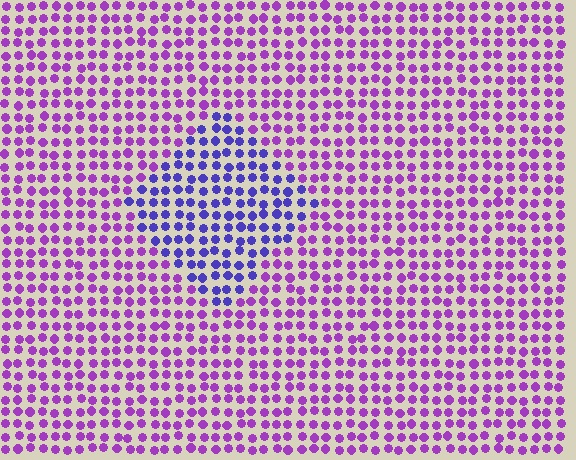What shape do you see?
I see a diamond.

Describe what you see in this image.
The image is filled with small purple elements in a uniform arrangement. A diamond-shaped region is visible where the elements are tinted to a slightly different hue, forming a subtle color boundary.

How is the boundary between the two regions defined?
The boundary is defined purely by a slight shift in hue (about 39 degrees). Spacing, size, and orientation are identical on both sides.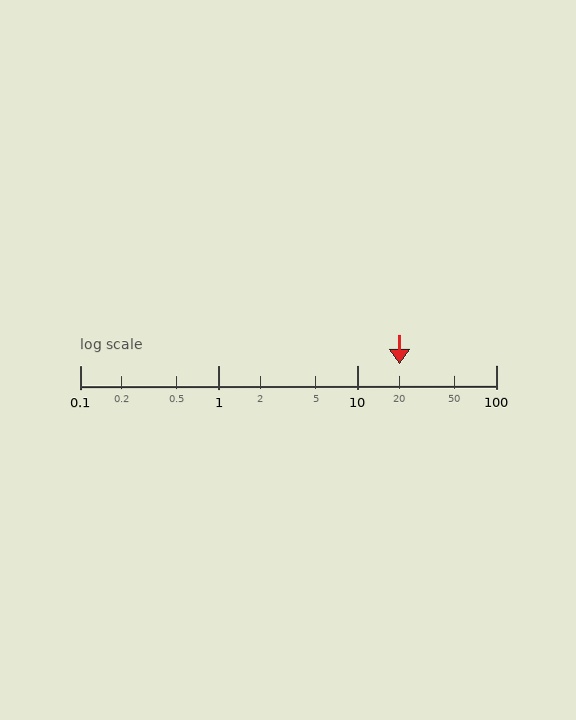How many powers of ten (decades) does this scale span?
The scale spans 3 decades, from 0.1 to 100.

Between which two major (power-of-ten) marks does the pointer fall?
The pointer is between 10 and 100.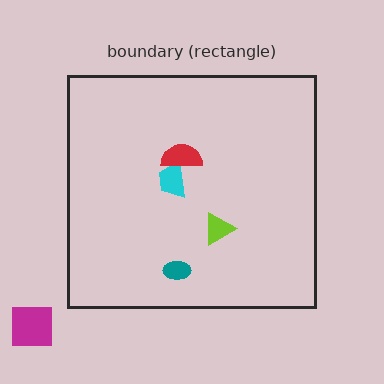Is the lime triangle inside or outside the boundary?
Inside.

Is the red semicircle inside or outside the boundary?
Inside.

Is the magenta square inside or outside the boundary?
Outside.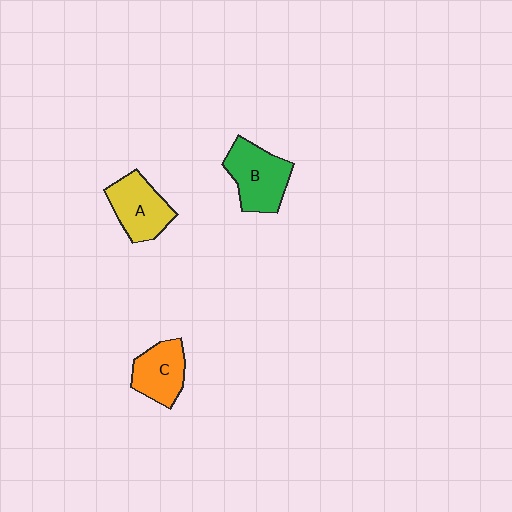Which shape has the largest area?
Shape B (green).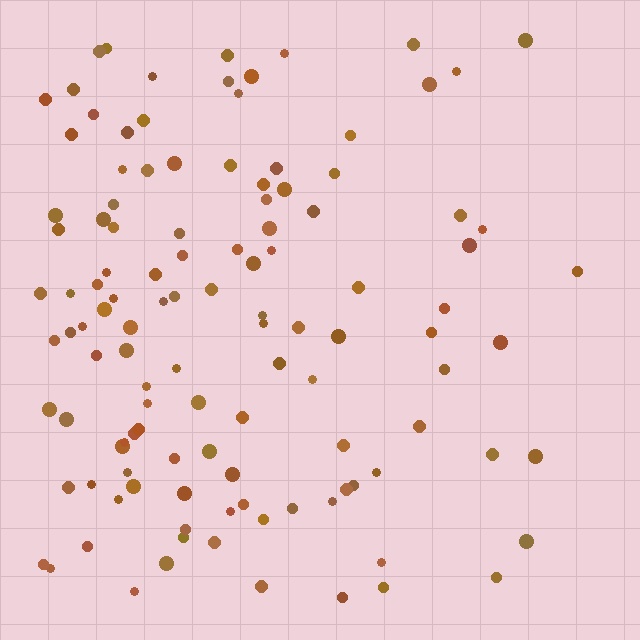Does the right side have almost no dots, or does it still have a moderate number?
Still a moderate number, just noticeably fewer than the left.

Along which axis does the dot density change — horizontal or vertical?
Horizontal.